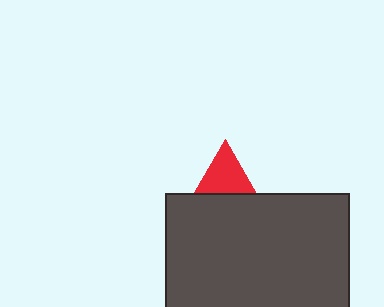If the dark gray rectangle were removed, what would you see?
You would see the complete red triangle.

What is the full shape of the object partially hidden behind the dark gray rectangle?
The partially hidden object is a red triangle.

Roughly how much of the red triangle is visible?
About half of it is visible (roughly 48%).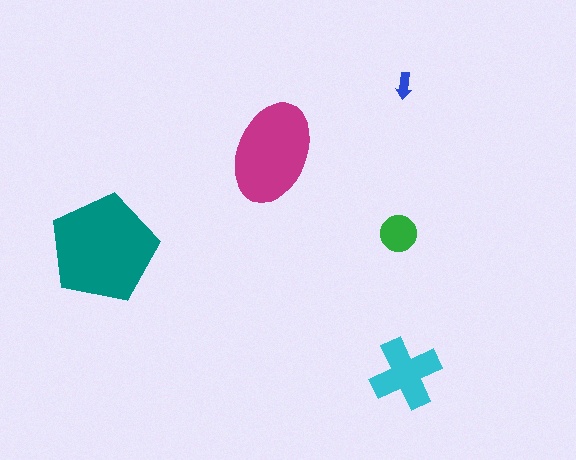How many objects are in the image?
There are 5 objects in the image.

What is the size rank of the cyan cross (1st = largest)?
3rd.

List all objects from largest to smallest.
The teal pentagon, the magenta ellipse, the cyan cross, the green circle, the blue arrow.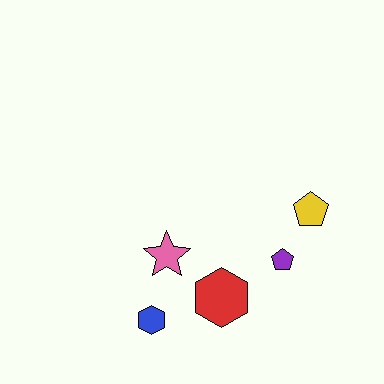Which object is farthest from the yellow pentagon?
The blue hexagon is farthest from the yellow pentagon.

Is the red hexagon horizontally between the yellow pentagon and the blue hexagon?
Yes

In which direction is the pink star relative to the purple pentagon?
The pink star is to the left of the purple pentagon.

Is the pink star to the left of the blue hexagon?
No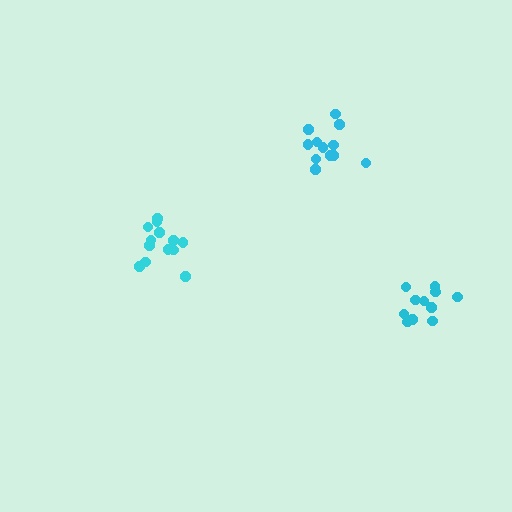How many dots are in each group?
Group 1: 12 dots, Group 2: 11 dots, Group 3: 13 dots (36 total).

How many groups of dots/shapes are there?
There are 3 groups.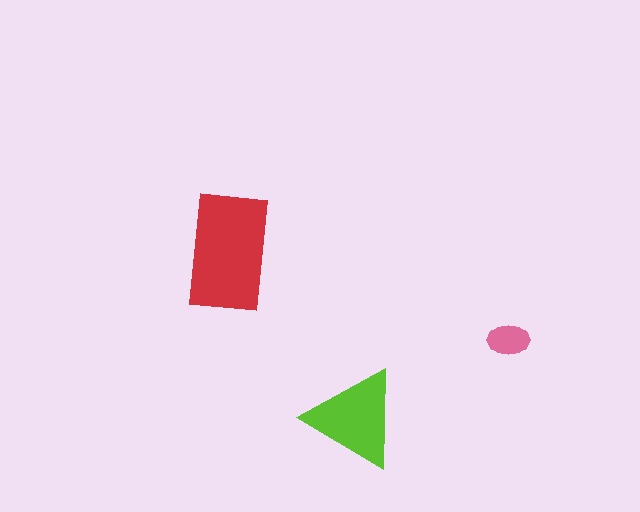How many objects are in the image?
There are 3 objects in the image.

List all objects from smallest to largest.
The pink ellipse, the lime triangle, the red rectangle.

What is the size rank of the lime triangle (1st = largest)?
2nd.